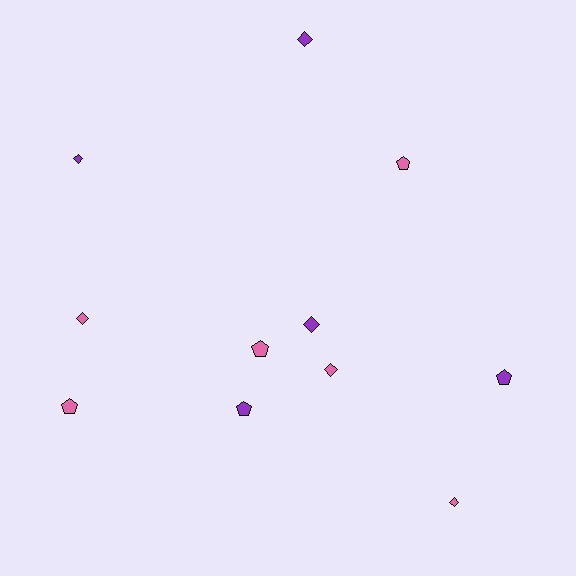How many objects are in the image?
There are 11 objects.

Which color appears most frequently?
Pink, with 6 objects.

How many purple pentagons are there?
There are 2 purple pentagons.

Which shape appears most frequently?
Diamond, with 6 objects.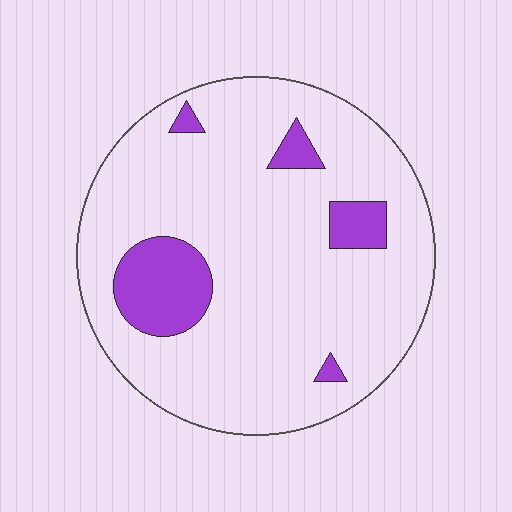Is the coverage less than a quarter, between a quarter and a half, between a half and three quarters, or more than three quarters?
Less than a quarter.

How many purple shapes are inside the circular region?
5.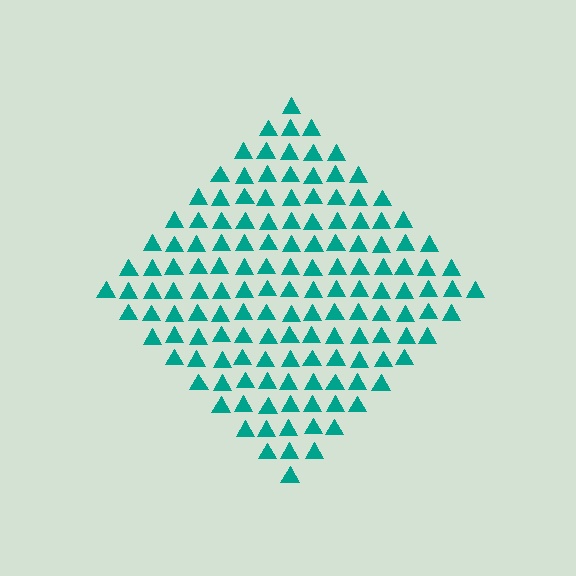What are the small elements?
The small elements are triangles.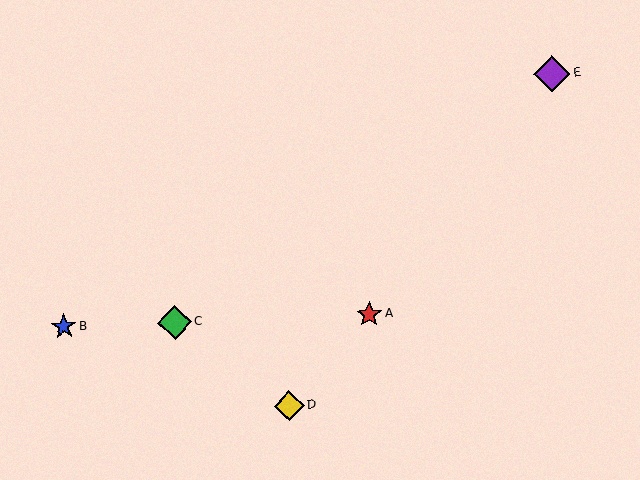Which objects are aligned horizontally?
Objects A, B, C are aligned horizontally.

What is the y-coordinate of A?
Object A is at y≈314.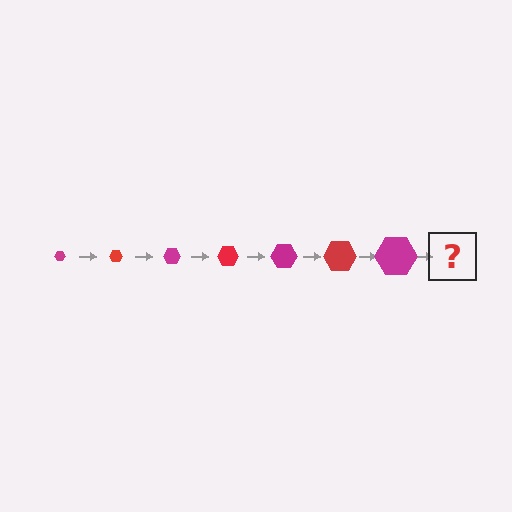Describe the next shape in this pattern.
It should be a red hexagon, larger than the previous one.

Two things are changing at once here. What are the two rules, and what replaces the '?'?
The two rules are that the hexagon grows larger each step and the color cycles through magenta and red. The '?' should be a red hexagon, larger than the previous one.